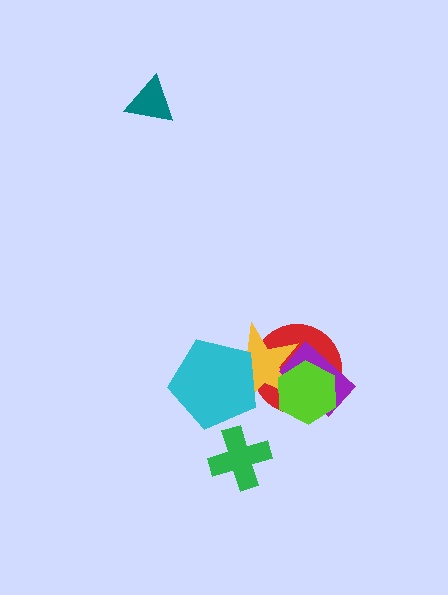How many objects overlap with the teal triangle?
0 objects overlap with the teal triangle.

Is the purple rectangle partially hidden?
Yes, it is partially covered by another shape.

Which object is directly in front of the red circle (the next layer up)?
The yellow star is directly in front of the red circle.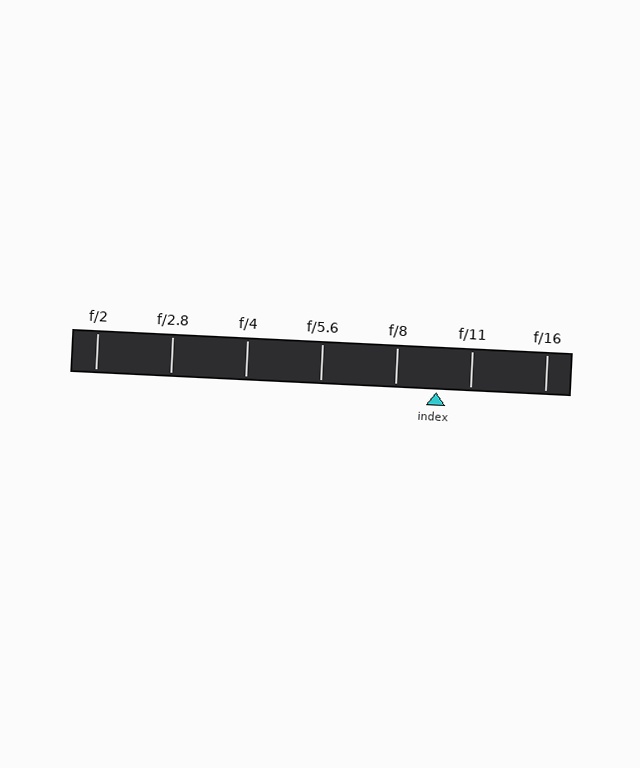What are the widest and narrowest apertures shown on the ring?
The widest aperture shown is f/2 and the narrowest is f/16.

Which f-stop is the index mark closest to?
The index mark is closest to f/11.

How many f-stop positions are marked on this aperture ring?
There are 7 f-stop positions marked.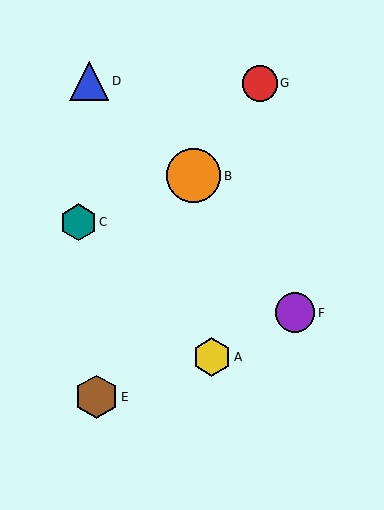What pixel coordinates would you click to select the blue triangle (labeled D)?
Click at (89, 81) to select the blue triangle D.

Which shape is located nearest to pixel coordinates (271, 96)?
The red circle (labeled G) at (260, 83) is nearest to that location.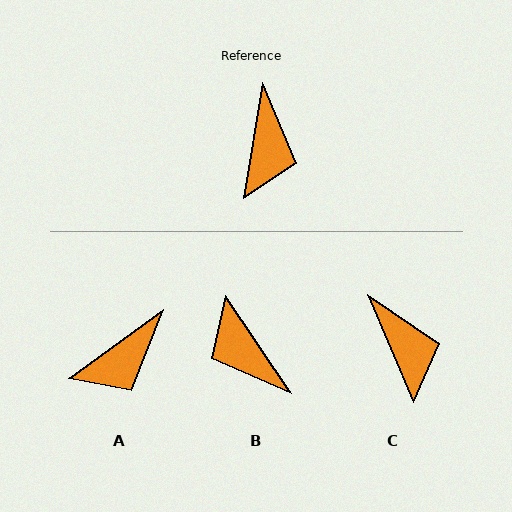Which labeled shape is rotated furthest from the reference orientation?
B, about 136 degrees away.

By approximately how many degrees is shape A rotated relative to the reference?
Approximately 45 degrees clockwise.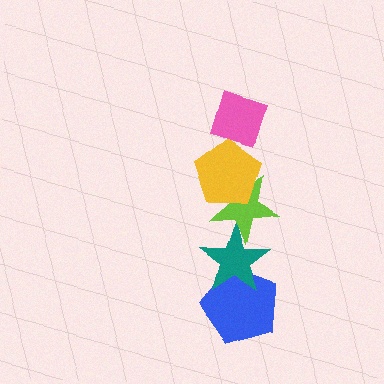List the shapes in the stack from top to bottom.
From top to bottom: the pink diamond, the yellow pentagon, the lime star, the teal star, the blue pentagon.